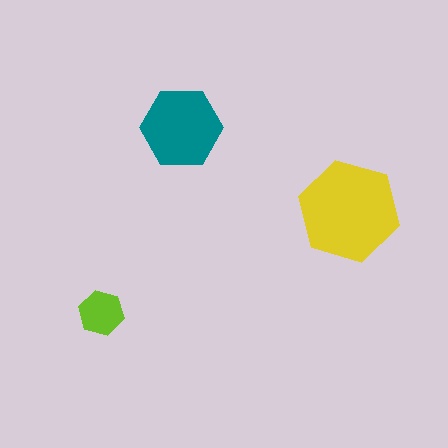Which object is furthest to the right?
The yellow hexagon is rightmost.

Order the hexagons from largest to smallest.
the yellow one, the teal one, the lime one.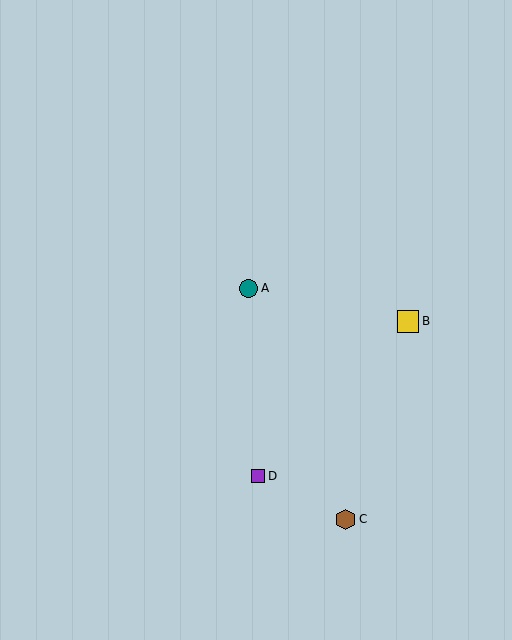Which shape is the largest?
The yellow square (labeled B) is the largest.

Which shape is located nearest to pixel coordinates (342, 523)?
The brown hexagon (labeled C) at (346, 519) is nearest to that location.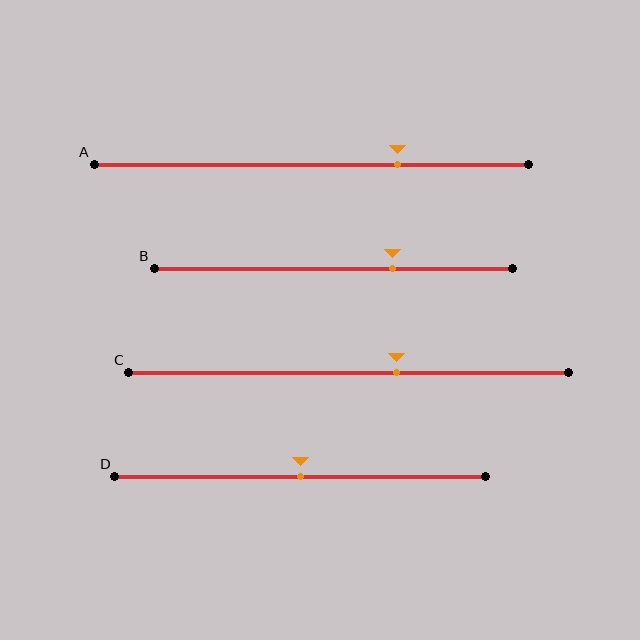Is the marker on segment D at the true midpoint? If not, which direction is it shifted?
Yes, the marker on segment D is at the true midpoint.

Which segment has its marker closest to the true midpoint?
Segment D has its marker closest to the true midpoint.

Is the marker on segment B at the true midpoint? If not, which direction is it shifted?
No, the marker on segment B is shifted to the right by about 16% of the segment length.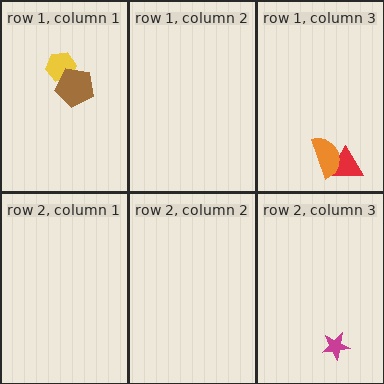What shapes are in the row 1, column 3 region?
The red triangle, the orange semicircle.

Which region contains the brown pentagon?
The row 1, column 1 region.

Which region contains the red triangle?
The row 1, column 3 region.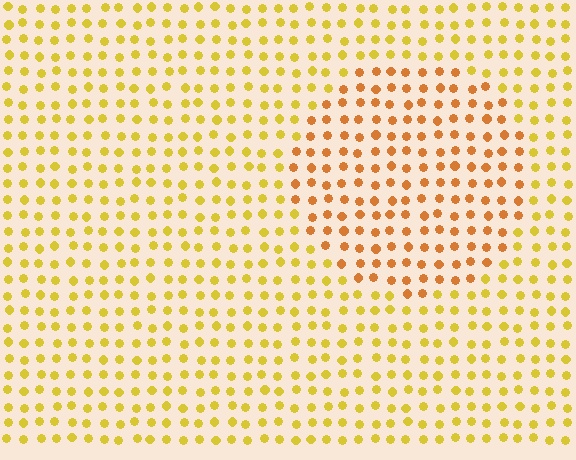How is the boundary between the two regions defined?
The boundary is defined purely by a slight shift in hue (about 29 degrees). Spacing, size, and orientation are identical on both sides.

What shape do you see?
I see a circle.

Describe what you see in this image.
The image is filled with small yellow elements in a uniform arrangement. A circle-shaped region is visible where the elements are tinted to a slightly different hue, forming a subtle color boundary.